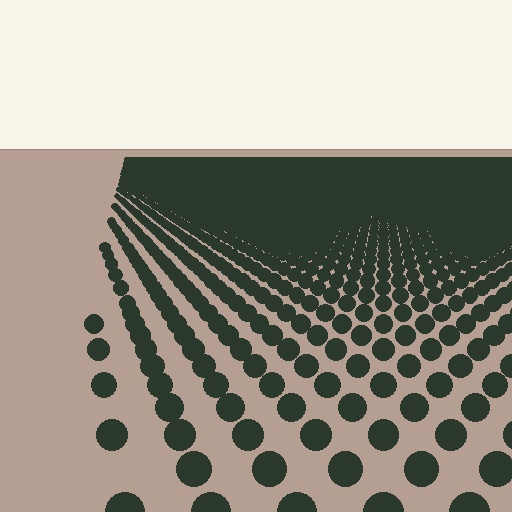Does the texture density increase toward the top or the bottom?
Density increases toward the top.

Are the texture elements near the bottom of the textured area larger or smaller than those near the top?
Larger. Near the bottom, elements are closer to the viewer and appear at a bigger on-screen size.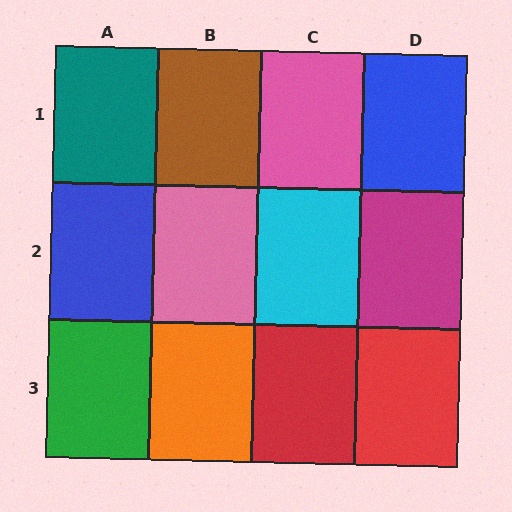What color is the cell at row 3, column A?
Green.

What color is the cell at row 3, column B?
Orange.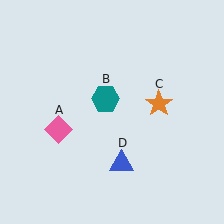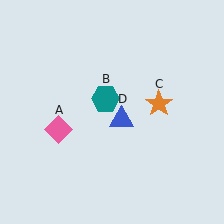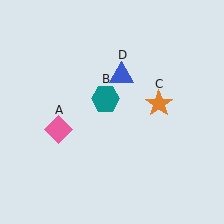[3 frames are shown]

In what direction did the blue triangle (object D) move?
The blue triangle (object D) moved up.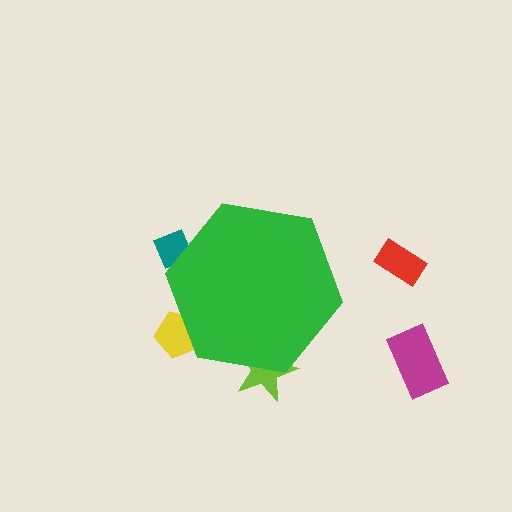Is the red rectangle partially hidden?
No, the red rectangle is fully visible.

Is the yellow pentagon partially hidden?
Yes, the yellow pentagon is partially hidden behind the green hexagon.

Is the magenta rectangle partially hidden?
No, the magenta rectangle is fully visible.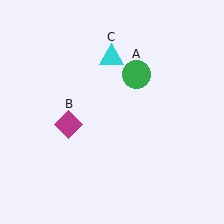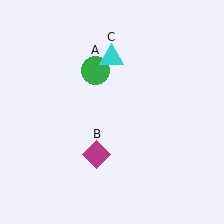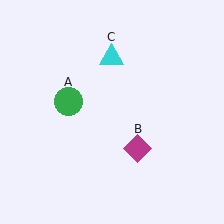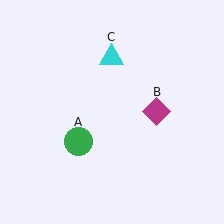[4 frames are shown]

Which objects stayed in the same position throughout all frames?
Cyan triangle (object C) remained stationary.